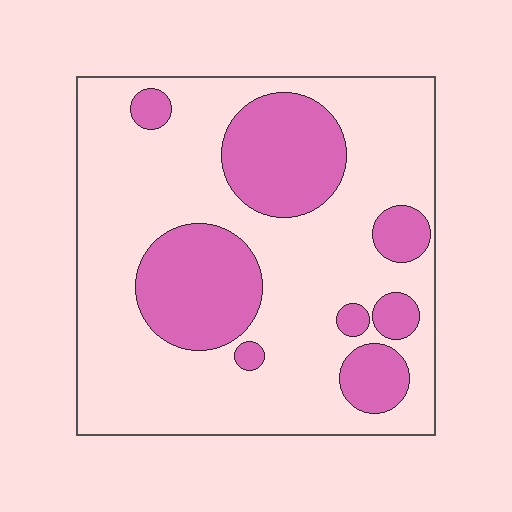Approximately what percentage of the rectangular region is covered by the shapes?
Approximately 30%.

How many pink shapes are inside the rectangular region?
8.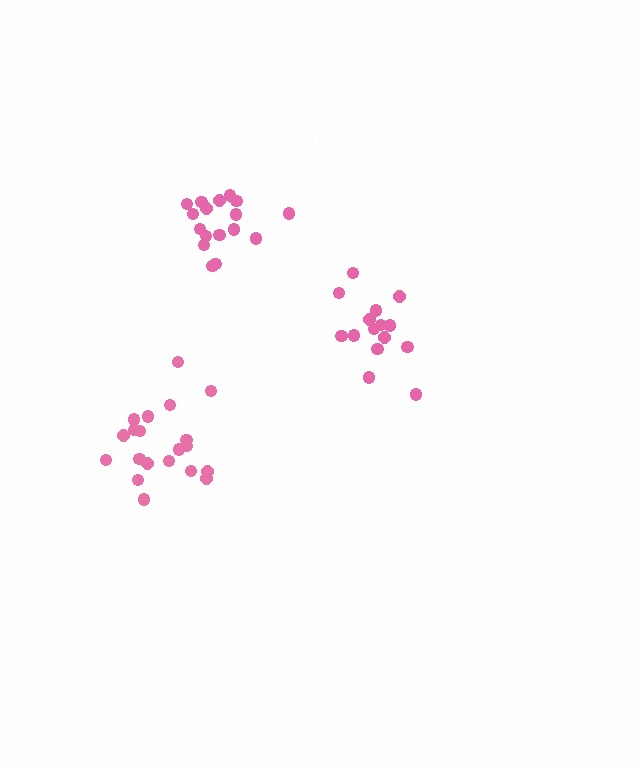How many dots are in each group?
Group 1: 17 dots, Group 2: 20 dots, Group 3: 15 dots (52 total).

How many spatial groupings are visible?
There are 3 spatial groupings.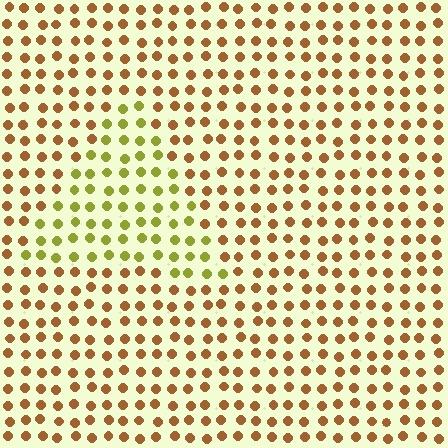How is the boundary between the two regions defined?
The boundary is defined purely by a slight shift in hue (about 44 degrees). Spacing, size, and orientation are identical on both sides.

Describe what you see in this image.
The image is filled with small brown elements in a uniform arrangement. A triangle-shaped region is visible where the elements are tinted to a slightly different hue, forming a subtle color boundary.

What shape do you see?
I see a triangle.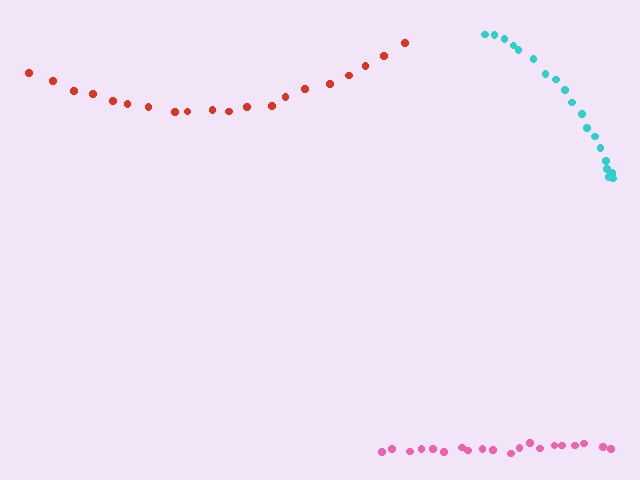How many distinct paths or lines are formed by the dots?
There are 3 distinct paths.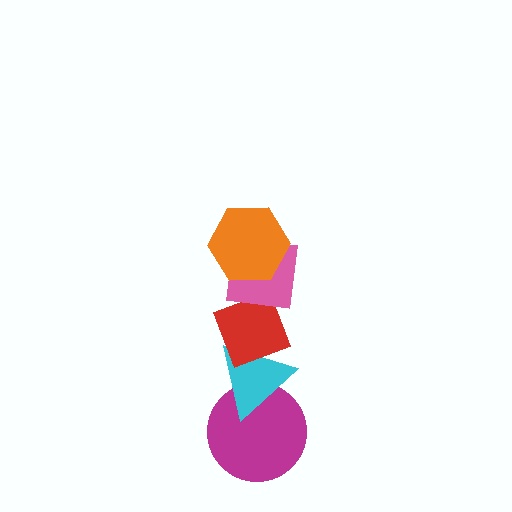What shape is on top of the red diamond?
The pink square is on top of the red diamond.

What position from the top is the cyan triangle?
The cyan triangle is 4th from the top.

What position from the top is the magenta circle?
The magenta circle is 5th from the top.